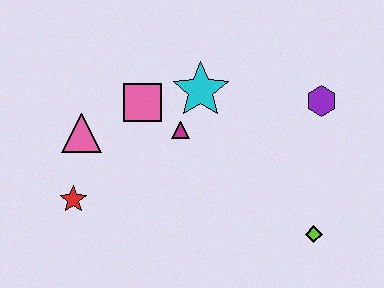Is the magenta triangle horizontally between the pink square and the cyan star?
Yes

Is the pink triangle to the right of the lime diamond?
No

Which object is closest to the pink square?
The magenta triangle is closest to the pink square.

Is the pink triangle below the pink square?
Yes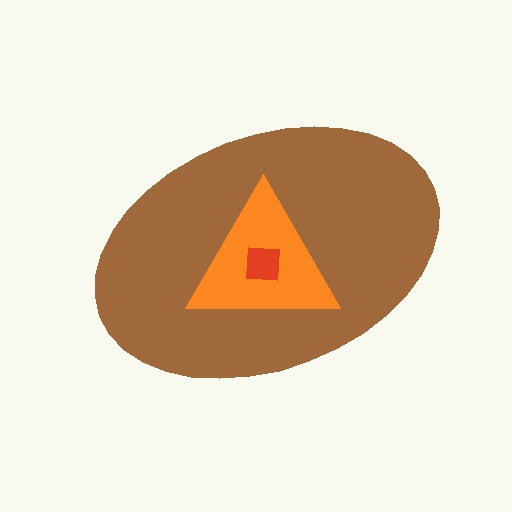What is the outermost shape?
The brown ellipse.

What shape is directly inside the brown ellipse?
The orange triangle.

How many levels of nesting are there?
3.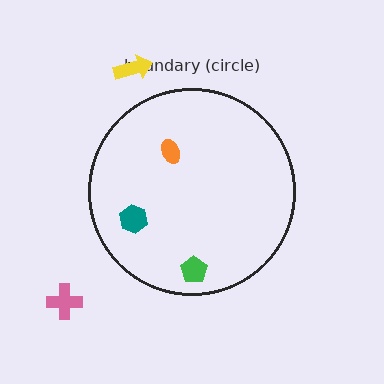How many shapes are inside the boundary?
3 inside, 2 outside.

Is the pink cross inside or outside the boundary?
Outside.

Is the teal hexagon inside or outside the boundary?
Inside.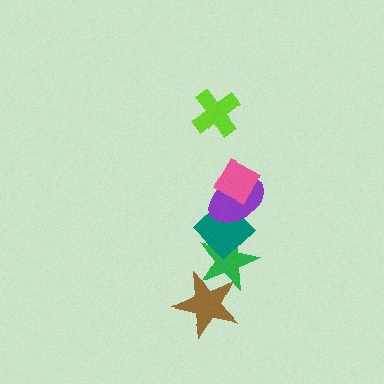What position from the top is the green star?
The green star is 5th from the top.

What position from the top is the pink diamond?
The pink diamond is 2nd from the top.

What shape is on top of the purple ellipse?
The pink diamond is on top of the purple ellipse.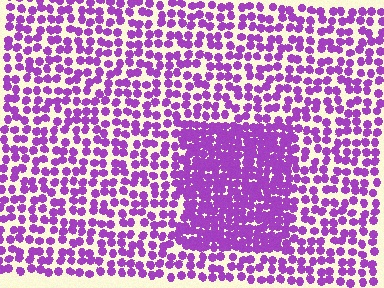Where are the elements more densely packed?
The elements are more densely packed inside the rectangle boundary.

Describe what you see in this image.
The image contains small purple elements arranged at two different densities. A rectangle-shaped region is visible where the elements are more densely packed than the surrounding area.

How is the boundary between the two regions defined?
The boundary is defined by a change in element density (approximately 2.0x ratio). All elements are the same color, size, and shape.